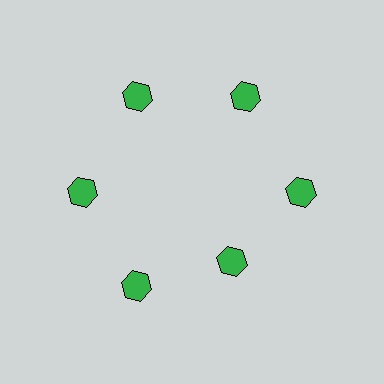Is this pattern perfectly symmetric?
No. The 6 green hexagons are arranged in a ring, but one element near the 5 o'clock position is pulled inward toward the center, breaking the 6-fold rotational symmetry.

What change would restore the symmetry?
The symmetry would be restored by moving it outward, back onto the ring so that all 6 hexagons sit at equal angles and equal distance from the center.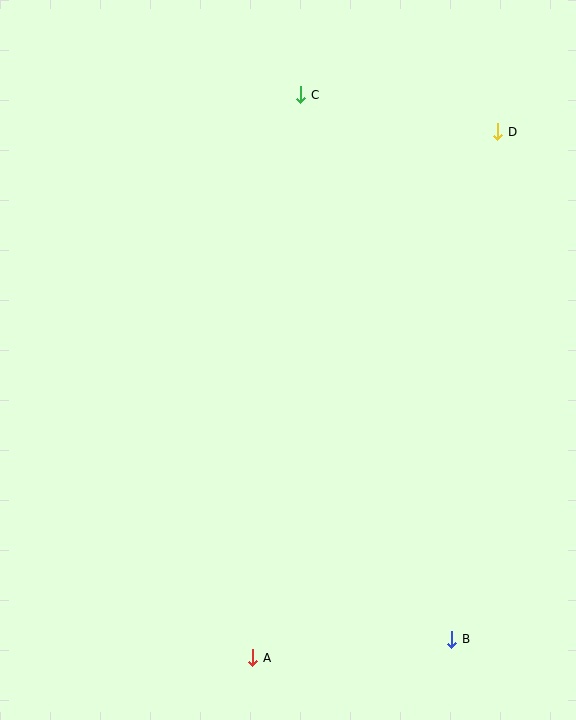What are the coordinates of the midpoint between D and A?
The midpoint between D and A is at (375, 395).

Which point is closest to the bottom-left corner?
Point A is closest to the bottom-left corner.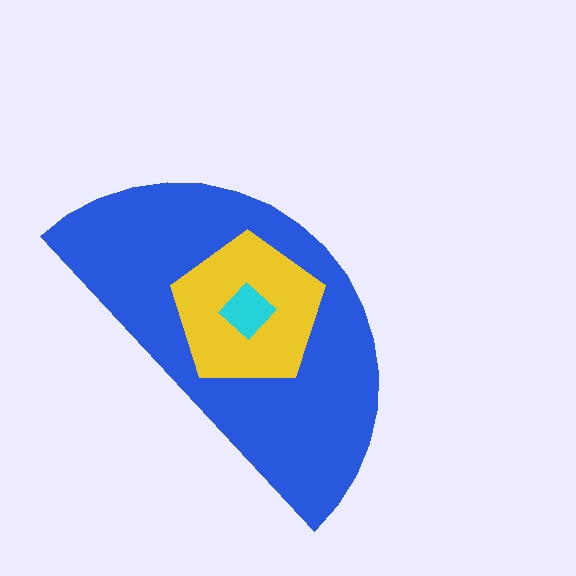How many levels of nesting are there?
3.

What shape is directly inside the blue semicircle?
The yellow pentagon.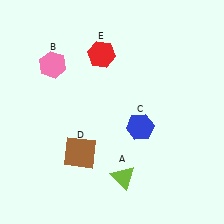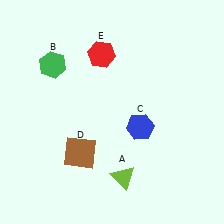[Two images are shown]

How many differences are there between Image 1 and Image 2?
There is 1 difference between the two images.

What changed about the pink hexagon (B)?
In Image 1, B is pink. In Image 2, it changed to green.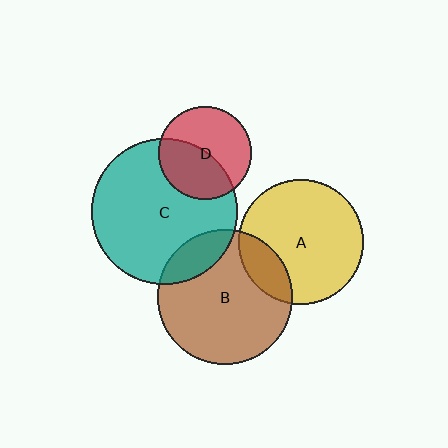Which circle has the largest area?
Circle C (teal).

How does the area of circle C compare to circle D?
Approximately 2.5 times.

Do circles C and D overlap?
Yes.